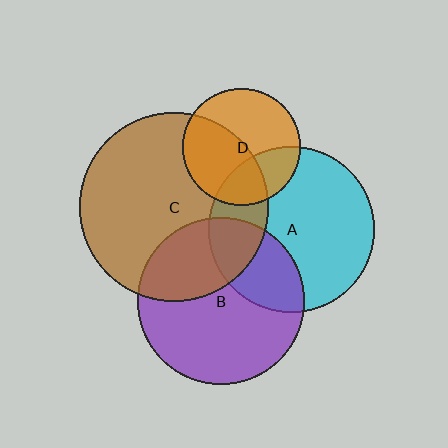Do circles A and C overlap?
Yes.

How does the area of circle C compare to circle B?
Approximately 1.3 times.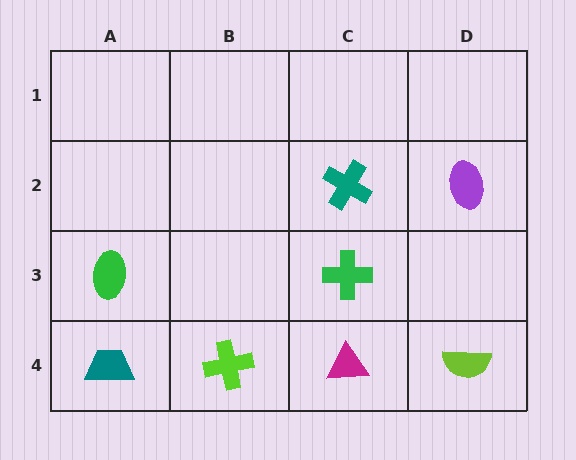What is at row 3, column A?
A green ellipse.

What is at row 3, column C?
A green cross.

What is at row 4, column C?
A magenta triangle.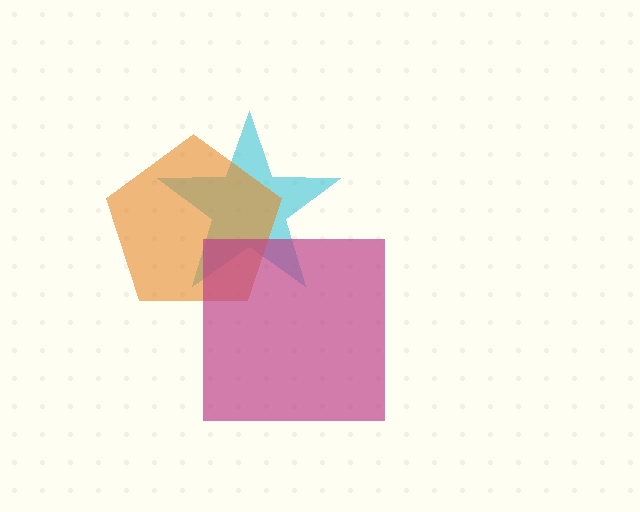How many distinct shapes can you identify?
There are 3 distinct shapes: a cyan star, an orange pentagon, a magenta square.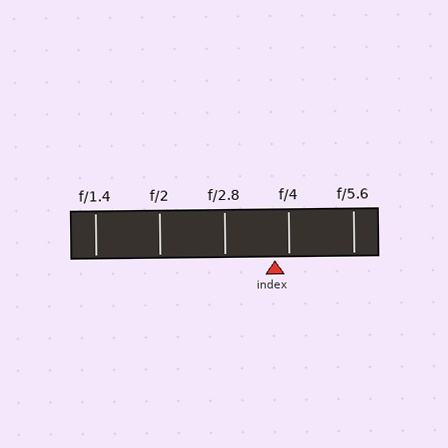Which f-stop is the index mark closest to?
The index mark is closest to f/4.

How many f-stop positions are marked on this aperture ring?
There are 5 f-stop positions marked.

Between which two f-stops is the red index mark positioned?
The index mark is between f/2.8 and f/4.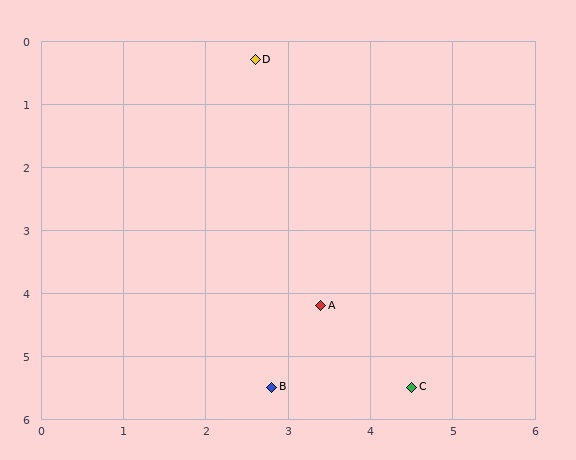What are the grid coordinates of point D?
Point D is at approximately (2.6, 0.3).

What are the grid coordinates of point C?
Point C is at approximately (4.5, 5.5).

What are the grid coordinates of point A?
Point A is at approximately (3.4, 4.2).